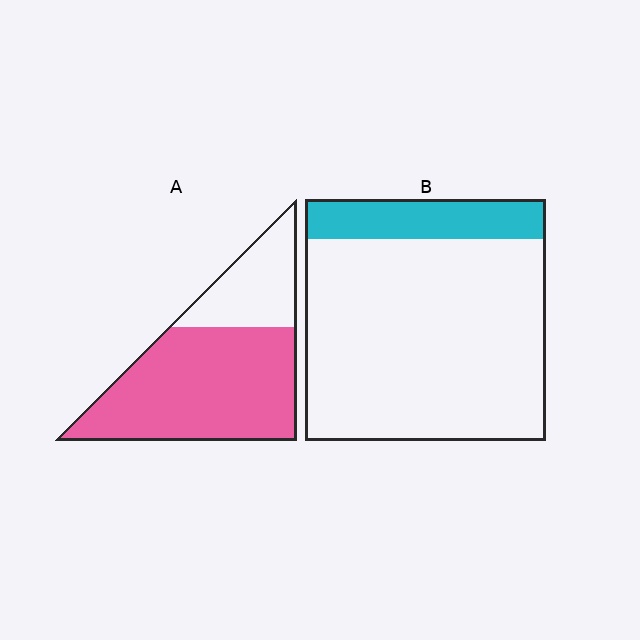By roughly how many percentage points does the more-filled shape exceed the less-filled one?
By roughly 55 percentage points (A over B).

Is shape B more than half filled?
No.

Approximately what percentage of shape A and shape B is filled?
A is approximately 70% and B is approximately 15%.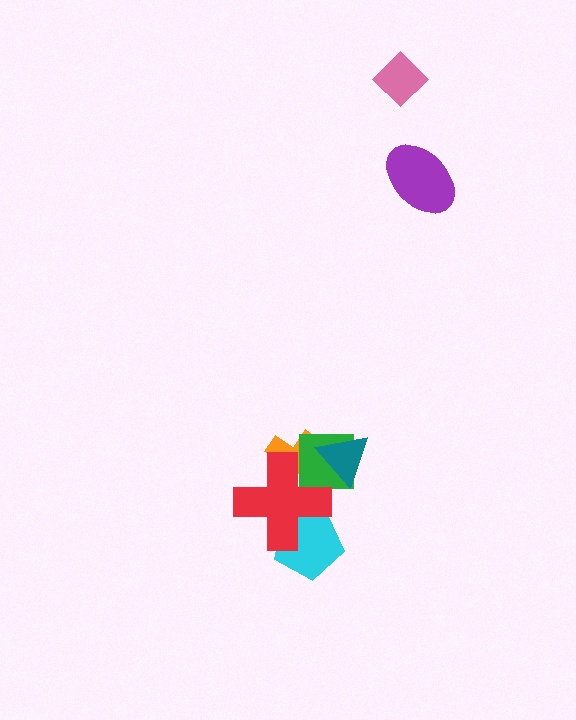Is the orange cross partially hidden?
Yes, it is partially covered by another shape.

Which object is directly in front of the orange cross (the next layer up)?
The green square is directly in front of the orange cross.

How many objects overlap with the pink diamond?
0 objects overlap with the pink diamond.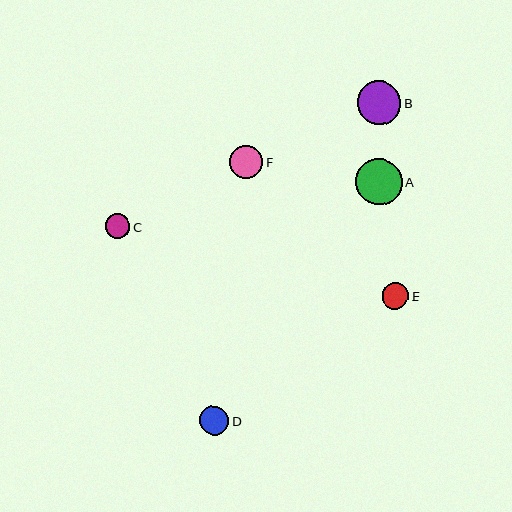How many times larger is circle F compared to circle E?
Circle F is approximately 1.2 times the size of circle E.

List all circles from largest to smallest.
From largest to smallest: A, B, F, D, E, C.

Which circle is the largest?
Circle A is the largest with a size of approximately 47 pixels.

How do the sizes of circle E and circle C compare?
Circle E and circle C are approximately the same size.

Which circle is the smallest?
Circle C is the smallest with a size of approximately 24 pixels.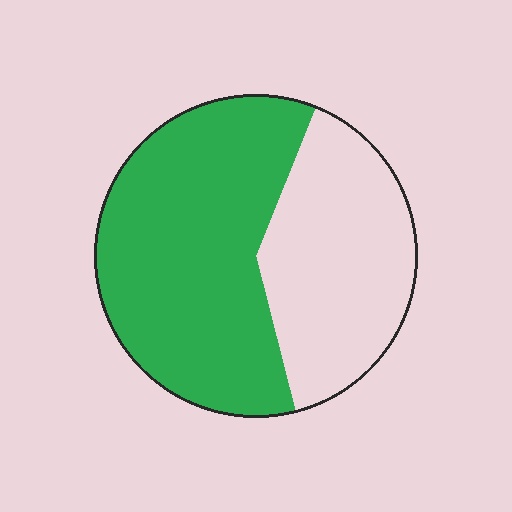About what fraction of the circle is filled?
About three fifths (3/5).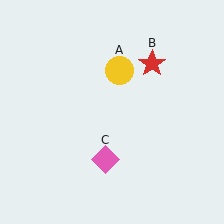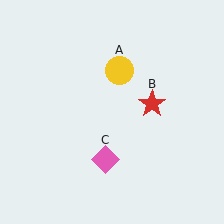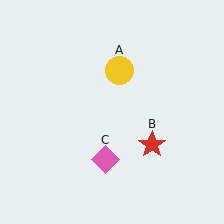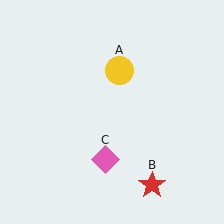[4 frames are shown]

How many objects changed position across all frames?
1 object changed position: red star (object B).